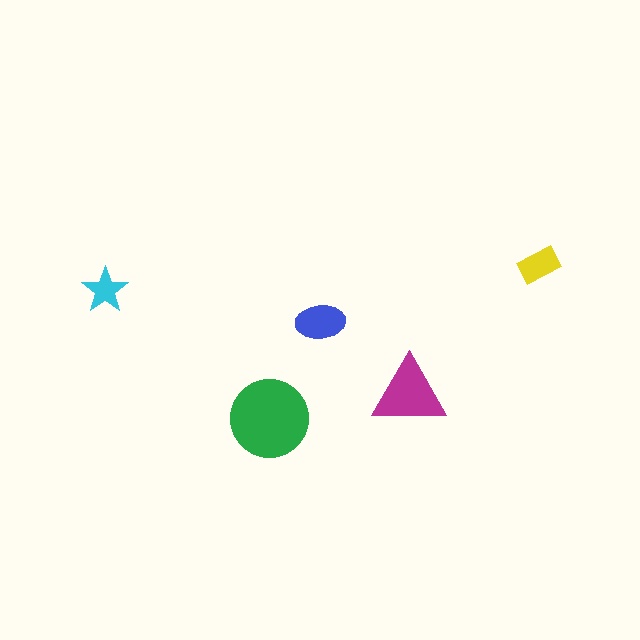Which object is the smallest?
The cyan star.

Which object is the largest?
The green circle.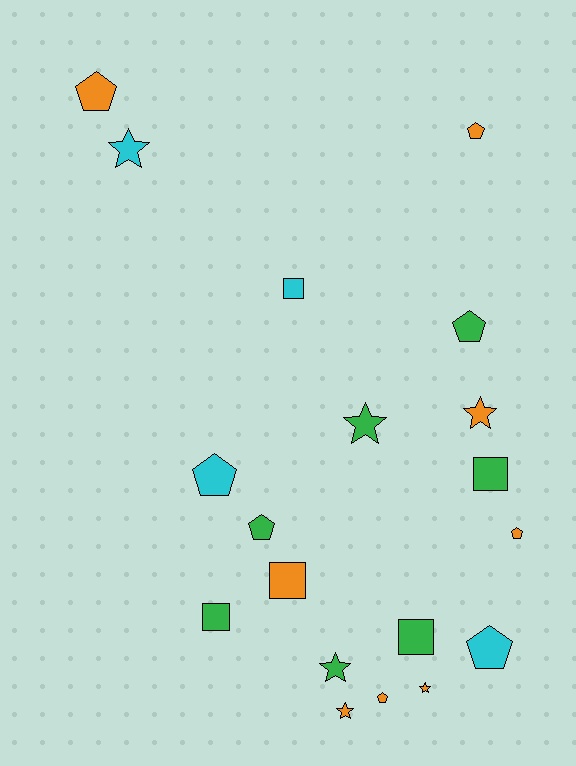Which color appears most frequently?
Orange, with 8 objects.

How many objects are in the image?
There are 19 objects.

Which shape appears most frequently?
Pentagon, with 8 objects.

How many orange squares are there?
There is 1 orange square.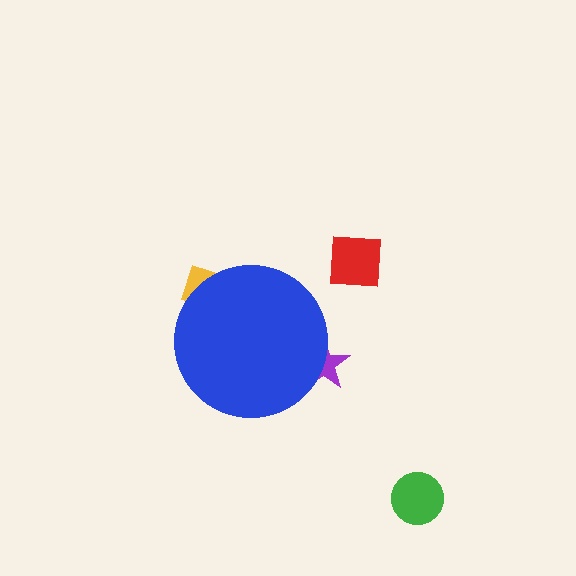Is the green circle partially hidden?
No, the green circle is fully visible.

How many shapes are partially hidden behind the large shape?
2 shapes are partially hidden.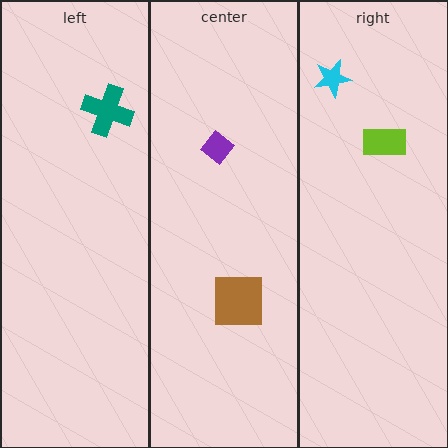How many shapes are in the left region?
1.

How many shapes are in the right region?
2.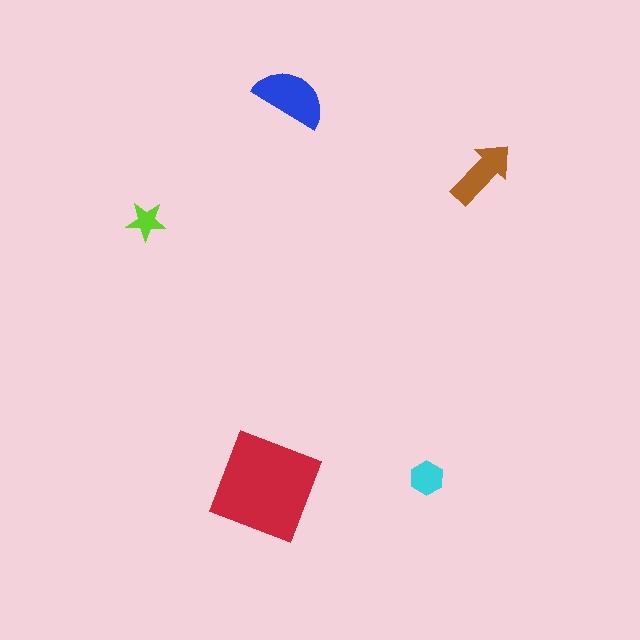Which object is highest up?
The blue semicircle is topmost.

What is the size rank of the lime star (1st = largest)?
5th.